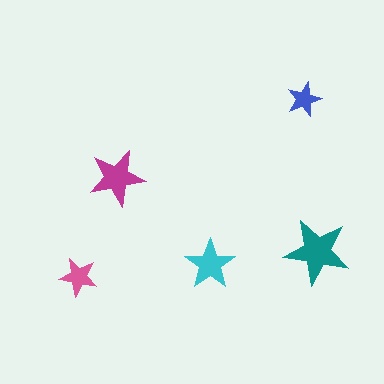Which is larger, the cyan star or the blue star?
The cyan one.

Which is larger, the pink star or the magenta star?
The magenta one.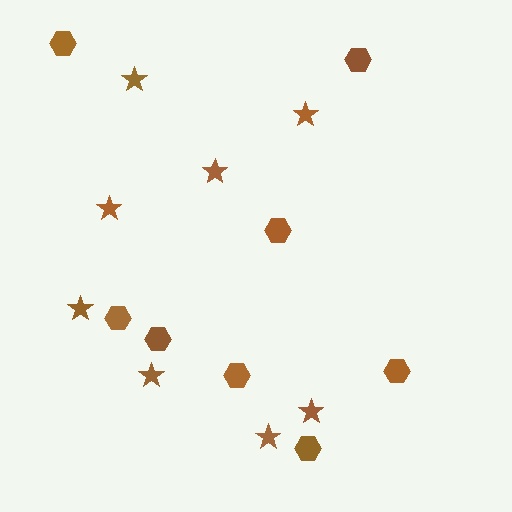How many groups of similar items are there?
There are 2 groups: one group of stars (8) and one group of hexagons (8).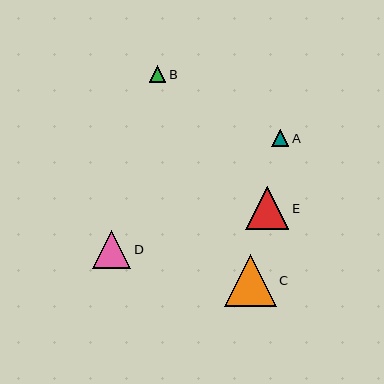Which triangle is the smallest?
Triangle B is the smallest with a size of approximately 17 pixels.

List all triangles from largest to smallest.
From largest to smallest: C, E, D, A, B.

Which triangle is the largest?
Triangle C is the largest with a size of approximately 52 pixels.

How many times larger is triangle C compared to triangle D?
Triangle C is approximately 1.4 times the size of triangle D.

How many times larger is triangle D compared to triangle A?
Triangle D is approximately 2.2 times the size of triangle A.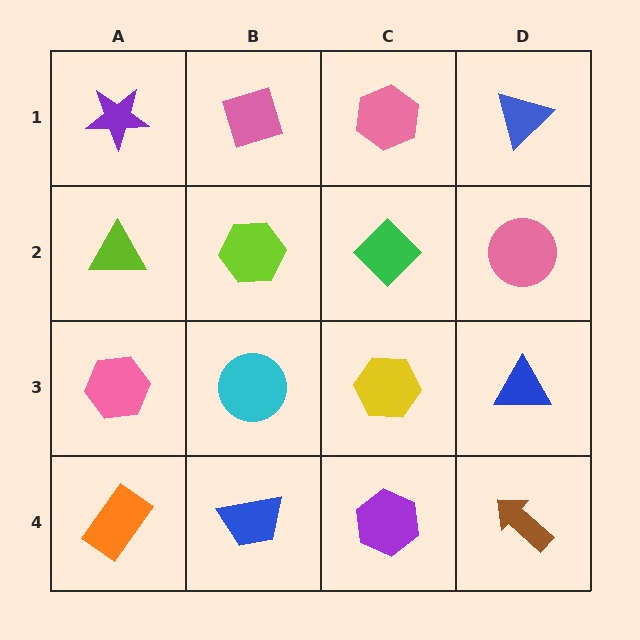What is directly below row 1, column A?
A lime triangle.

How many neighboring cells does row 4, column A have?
2.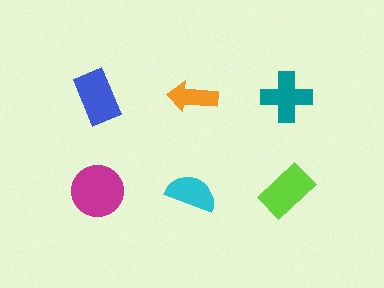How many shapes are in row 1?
3 shapes.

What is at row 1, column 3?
A teal cross.